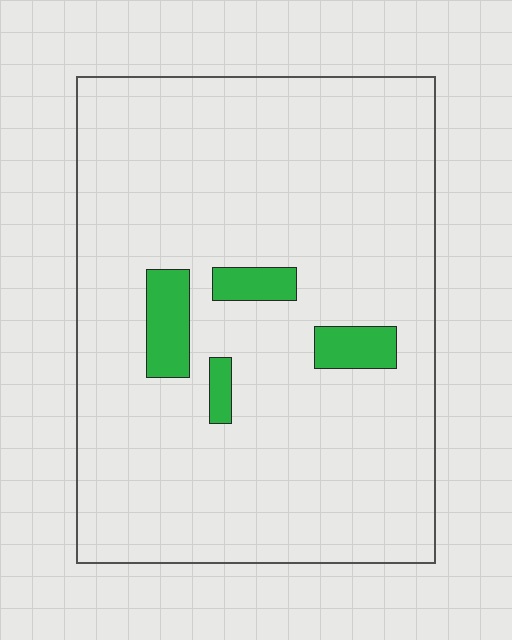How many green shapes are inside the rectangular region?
4.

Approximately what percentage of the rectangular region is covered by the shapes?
Approximately 5%.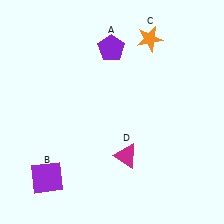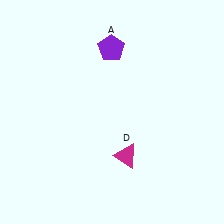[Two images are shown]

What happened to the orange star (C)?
The orange star (C) was removed in Image 2. It was in the top-right area of Image 1.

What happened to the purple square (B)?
The purple square (B) was removed in Image 2. It was in the bottom-left area of Image 1.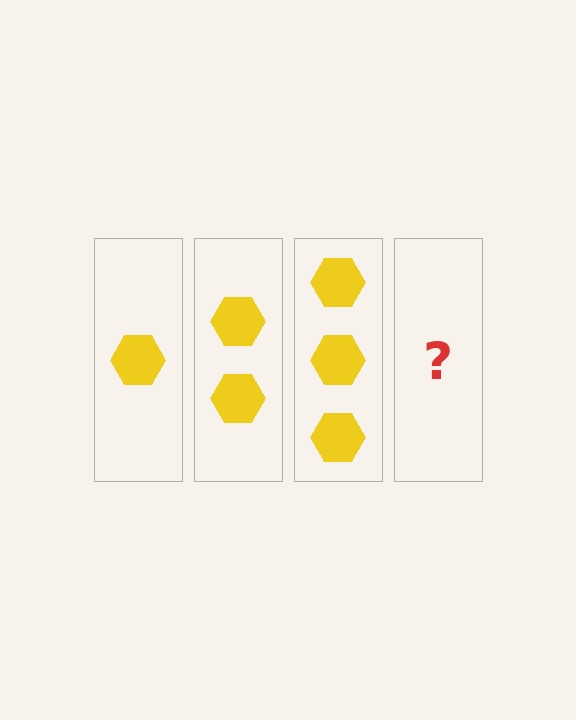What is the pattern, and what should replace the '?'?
The pattern is that each step adds one more hexagon. The '?' should be 4 hexagons.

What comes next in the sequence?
The next element should be 4 hexagons.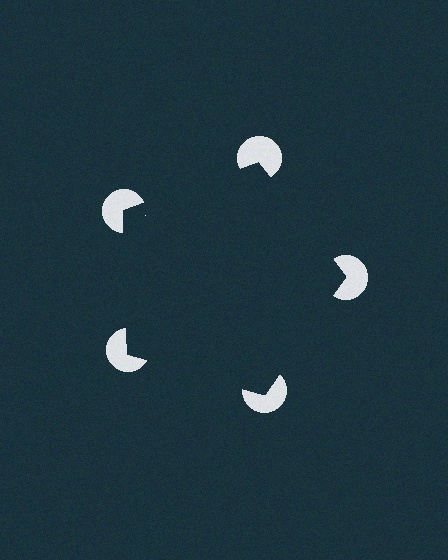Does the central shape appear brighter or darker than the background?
It typically appears slightly darker than the background, even though no actual brightness change is drawn.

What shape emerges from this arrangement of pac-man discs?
An illusory pentagon — its edges are inferred from the aligned wedge cuts in the pac-man discs, not physically drawn.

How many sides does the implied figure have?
5 sides.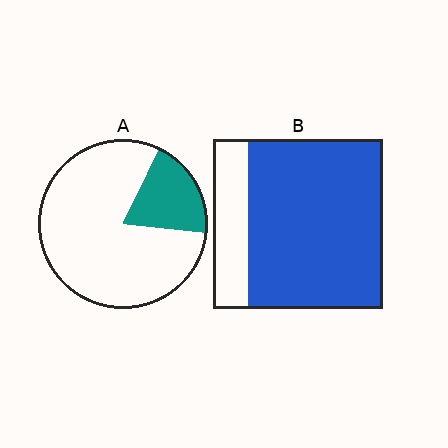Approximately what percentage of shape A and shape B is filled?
A is approximately 20% and B is approximately 80%.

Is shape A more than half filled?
No.